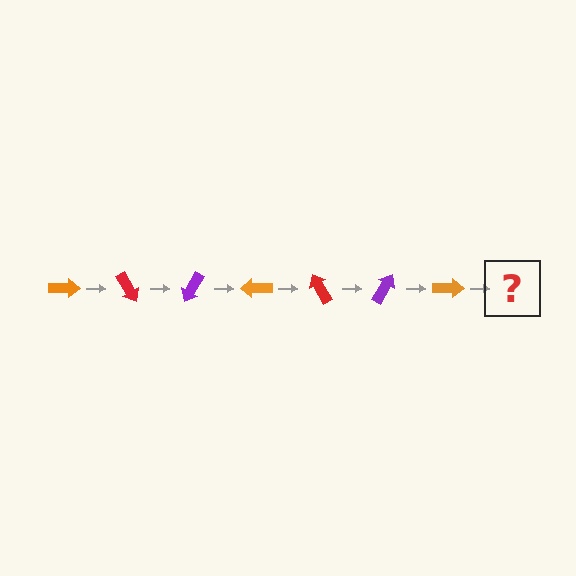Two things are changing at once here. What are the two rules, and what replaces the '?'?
The two rules are that it rotates 60 degrees each step and the color cycles through orange, red, and purple. The '?' should be a red arrow, rotated 420 degrees from the start.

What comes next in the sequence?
The next element should be a red arrow, rotated 420 degrees from the start.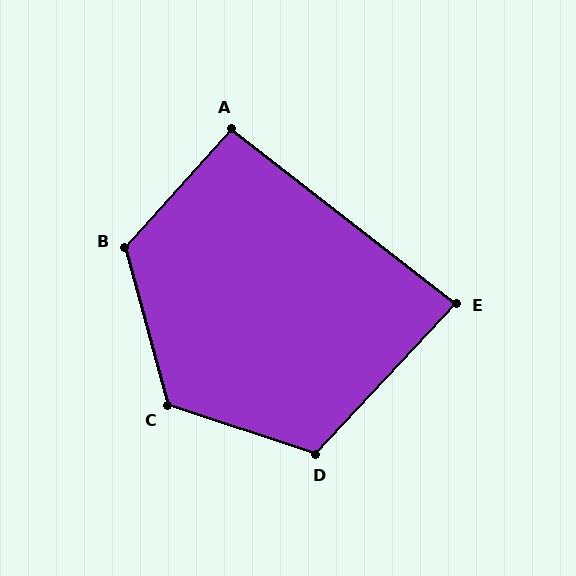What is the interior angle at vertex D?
Approximately 115 degrees (obtuse).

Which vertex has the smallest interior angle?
E, at approximately 85 degrees.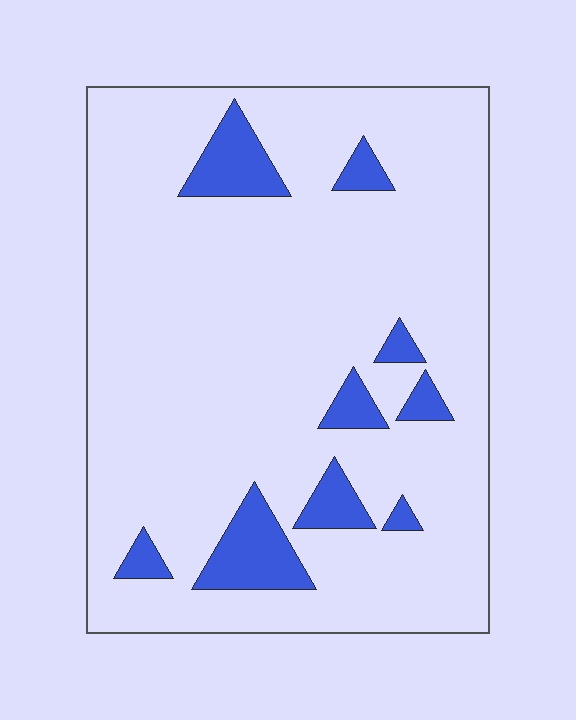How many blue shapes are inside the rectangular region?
9.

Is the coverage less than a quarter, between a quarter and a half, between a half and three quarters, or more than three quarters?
Less than a quarter.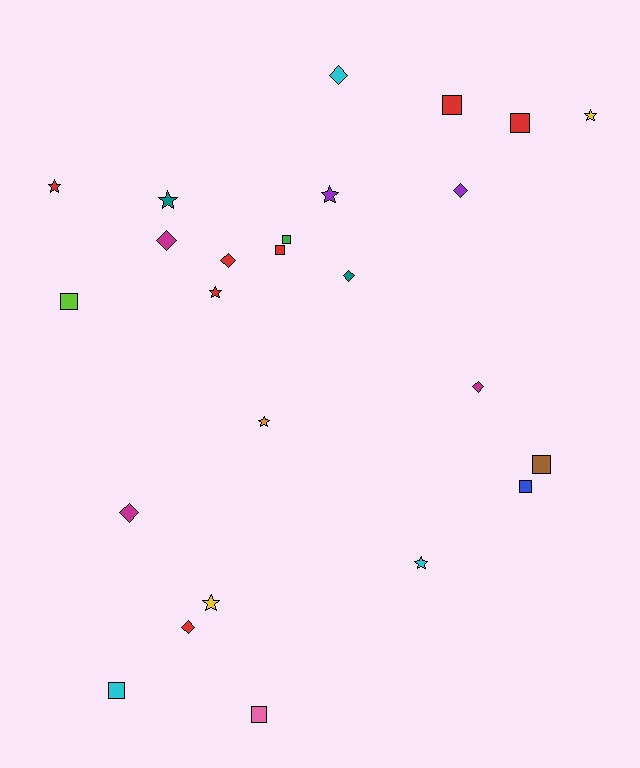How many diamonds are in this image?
There are 8 diamonds.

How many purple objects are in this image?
There are 2 purple objects.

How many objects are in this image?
There are 25 objects.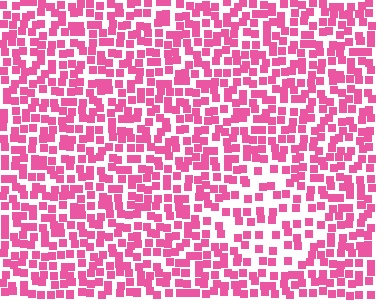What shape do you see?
I see a diamond.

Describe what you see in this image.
The image contains small pink elements arranged at two different densities. A diamond-shaped region is visible where the elements are less densely packed than the surrounding area.